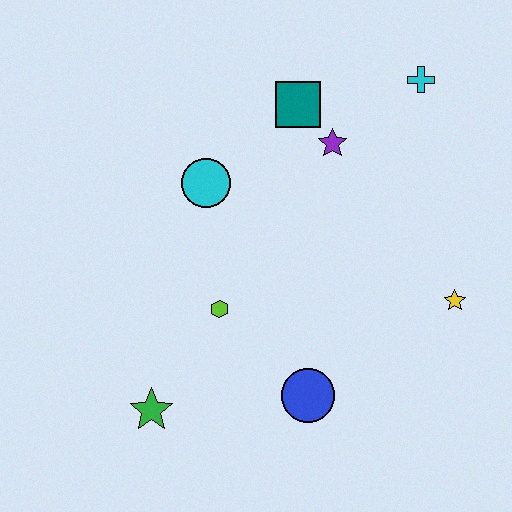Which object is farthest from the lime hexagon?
The cyan cross is farthest from the lime hexagon.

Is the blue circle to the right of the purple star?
No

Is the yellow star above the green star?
Yes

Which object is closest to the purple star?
The teal square is closest to the purple star.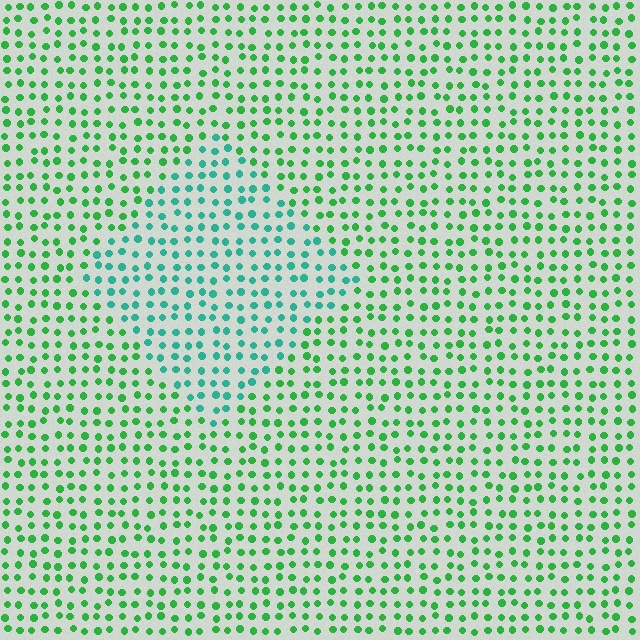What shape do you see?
I see a diamond.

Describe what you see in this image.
The image is filled with small green elements in a uniform arrangement. A diamond-shaped region is visible where the elements are tinted to a slightly different hue, forming a subtle color boundary.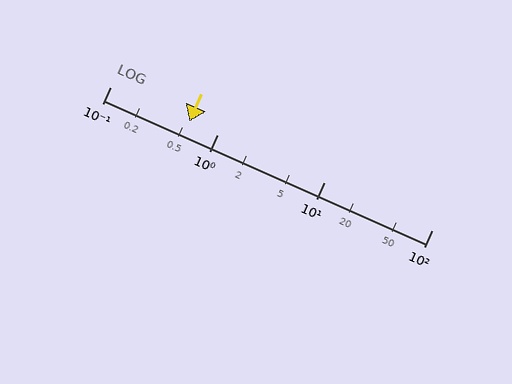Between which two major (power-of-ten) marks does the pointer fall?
The pointer is between 0.1 and 1.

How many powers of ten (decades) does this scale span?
The scale spans 3 decades, from 0.1 to 100.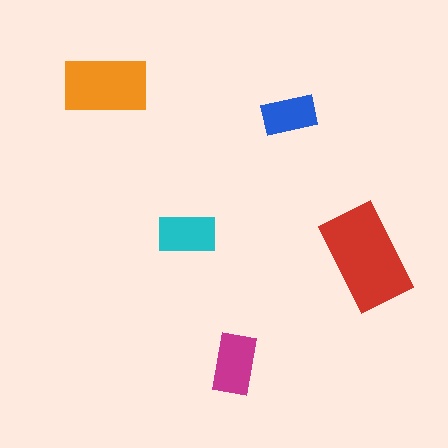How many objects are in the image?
There are 5 objects in the image.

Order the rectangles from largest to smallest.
the red one, the orange one, the magenta one, the cyan one, the blue one.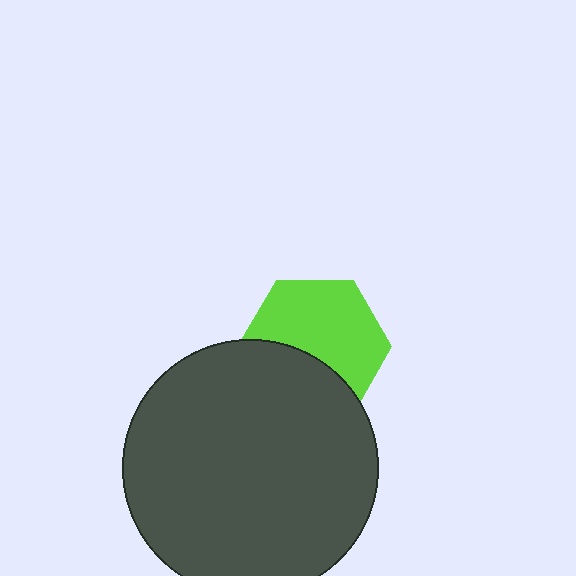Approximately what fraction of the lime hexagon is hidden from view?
Roughly 37% of the lime hexagon is hidden behind the dark gray circle.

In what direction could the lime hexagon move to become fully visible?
The lime hexagon could move up. That would shift it out from behind the dark gray circle entirely.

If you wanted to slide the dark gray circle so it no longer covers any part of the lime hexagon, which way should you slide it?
Slide it down — that is the most direct way to separate the two shapes.